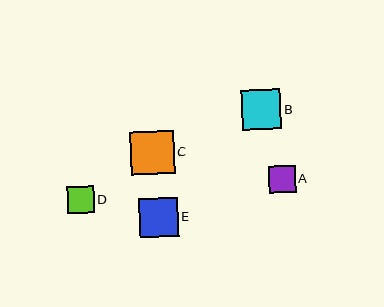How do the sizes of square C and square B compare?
Square C and square B are approximately the same size.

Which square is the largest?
Square C is the largest with a size of approximately 44 pixels.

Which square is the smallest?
Square D is the smallest with a size of approximately 27 pixels.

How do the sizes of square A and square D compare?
Square A and square D are approximately the same size.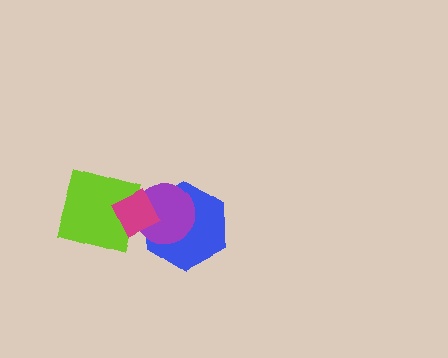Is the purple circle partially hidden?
Yes, it is partially covered by another shape.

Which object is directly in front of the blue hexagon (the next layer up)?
The purple circle is directly in front of the blue hexagon.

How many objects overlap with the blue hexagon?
2 objects overlap with the blue hexagon.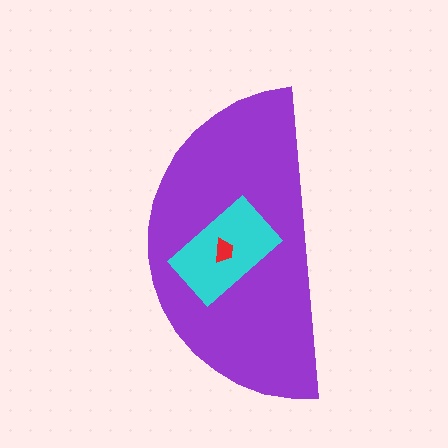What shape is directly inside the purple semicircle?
The cyan rectangle.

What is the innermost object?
The red trapezoid.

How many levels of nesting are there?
3.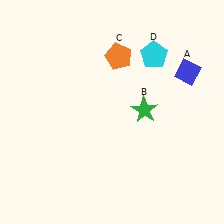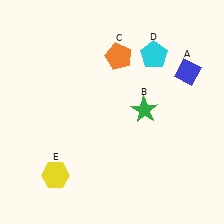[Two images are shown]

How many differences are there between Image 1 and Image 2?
There is 1 difference between the two images.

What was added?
A yellow hexagon (E) was added in Image 2.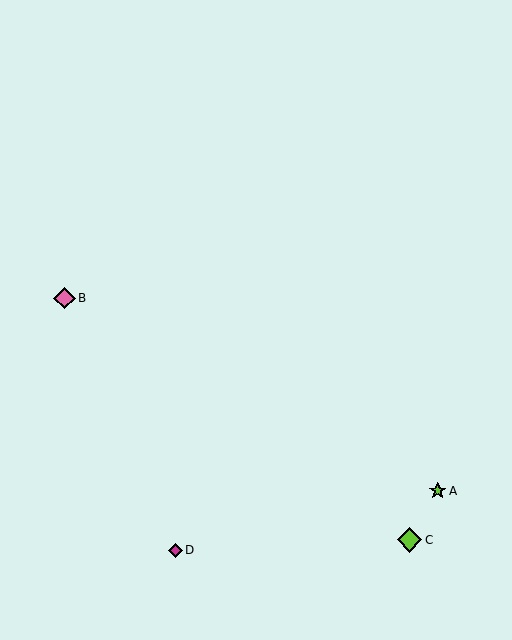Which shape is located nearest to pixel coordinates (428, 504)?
The lime star (labeled A) at (438, 491) is nearest to that location.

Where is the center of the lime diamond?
The center of the lime diamond is at (410, 540).